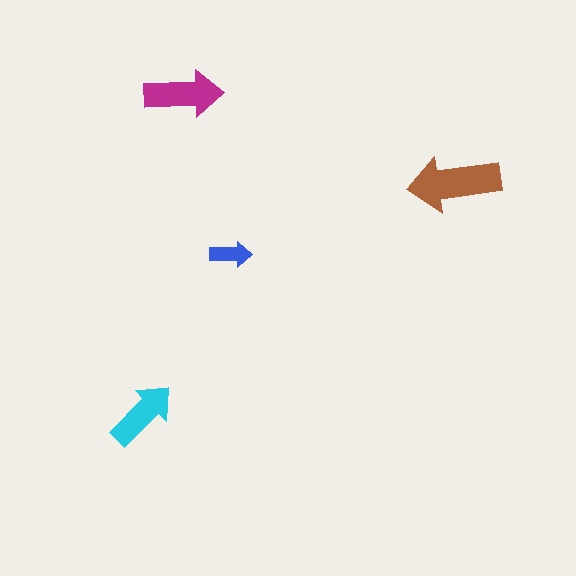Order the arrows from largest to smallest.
the brown one, the magenta one, the cyan one, the blue one.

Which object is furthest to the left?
The cyan arrow is leftmost.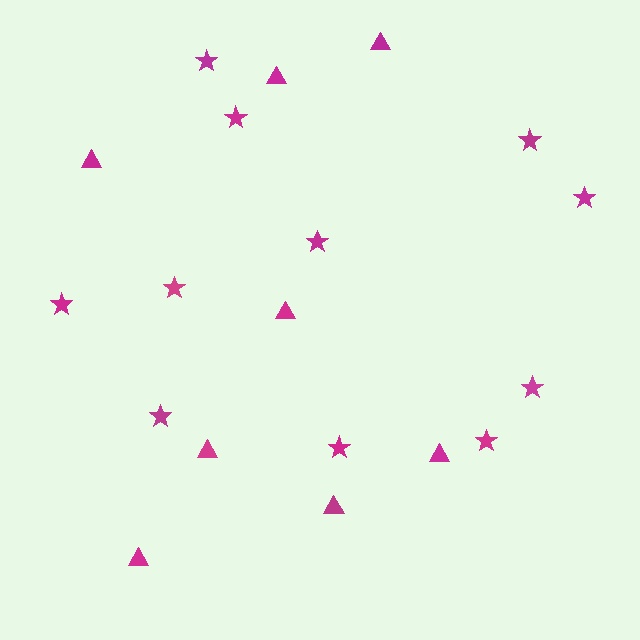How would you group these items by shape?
There are 2 groups: one group of stars (11) and one group of triangles (8).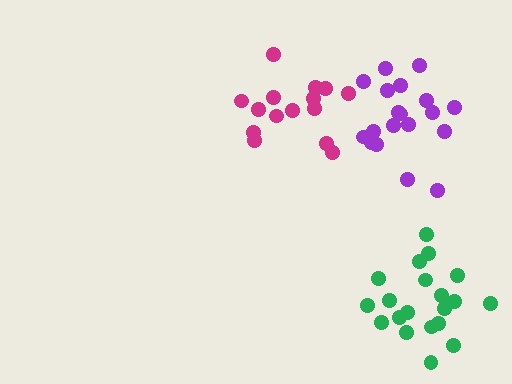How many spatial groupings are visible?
There are 3 spatial groupings.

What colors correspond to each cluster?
The clusters are colored: green, purple, magenta.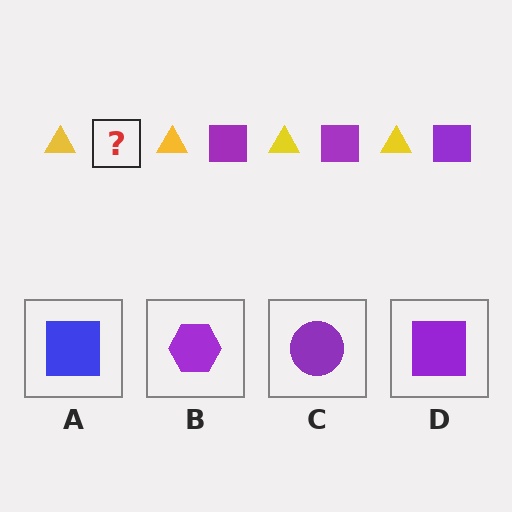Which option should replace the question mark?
Option D.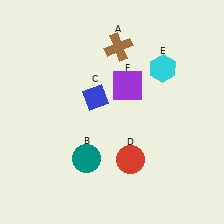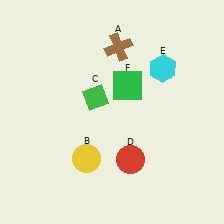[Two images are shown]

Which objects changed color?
B changed from teal to yellow. C changed from blue to green. F changed from purple to green.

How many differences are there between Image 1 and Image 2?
There are 3 differences between the two images.